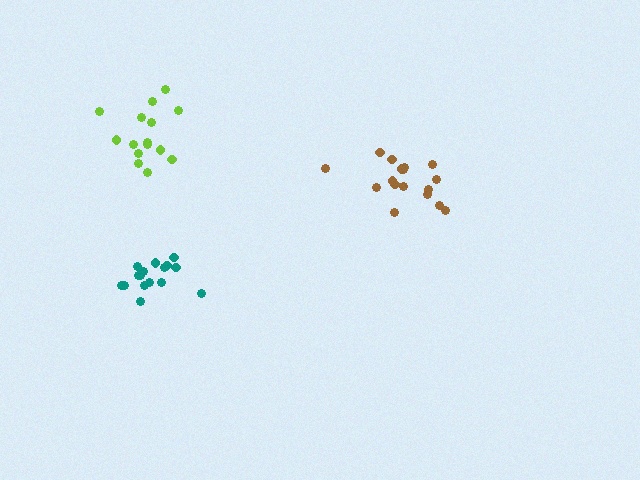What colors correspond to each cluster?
The clusters are colored: teal, lime, brown.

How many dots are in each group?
Group 1: 16 dots, Group 2: 15 dots, Group 3: 17 dots (48 total).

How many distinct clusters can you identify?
There are 3 distinct clusters.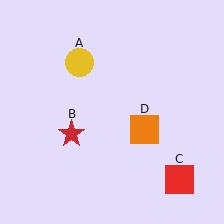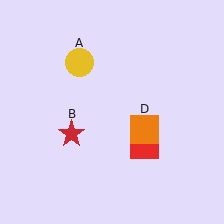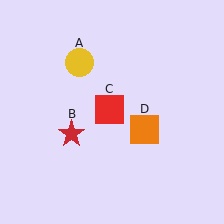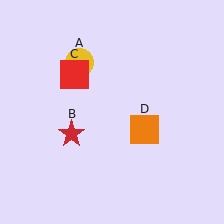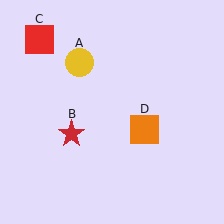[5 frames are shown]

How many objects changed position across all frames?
1 object changed position: red square (object C).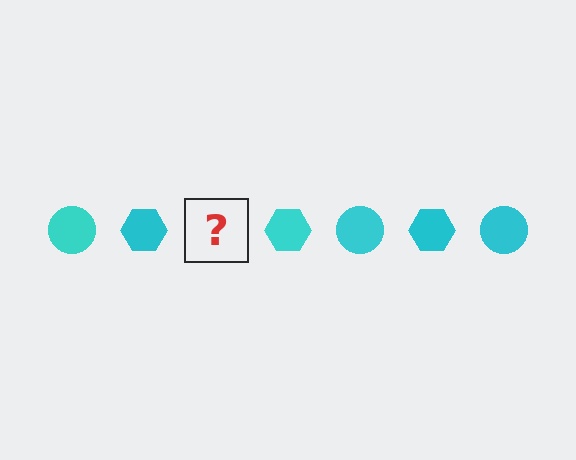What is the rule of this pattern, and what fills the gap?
The rule is that the pattern cycles through circle, hexagon shapes in cyan. The gap should be filled with a cyan circle.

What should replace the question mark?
The question mark should be replaced with a cyan circle.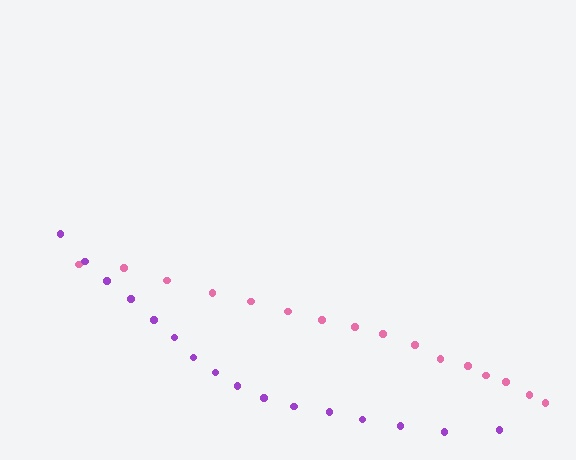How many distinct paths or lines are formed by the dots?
There are 2 distinct paths.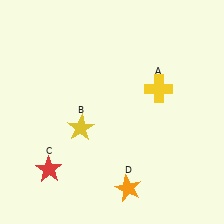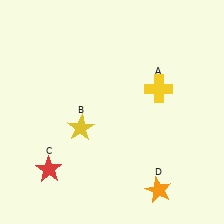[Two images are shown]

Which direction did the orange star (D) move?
The orange star (D) moved right.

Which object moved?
The orange star (D) moved right.